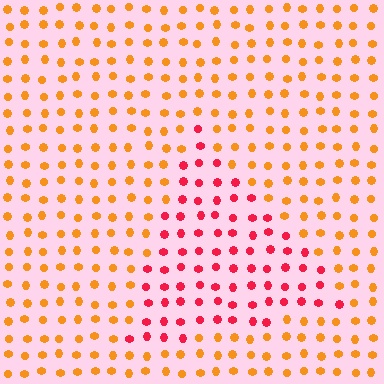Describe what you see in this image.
The image is filled with small orange elements in a uniform arrangement. A triangle-shaped region is visible where the elements are tinted to a slightly different hue, forming a subtle color boundary.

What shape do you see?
I see a triangle.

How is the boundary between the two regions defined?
The boundary is defined purely by a slight shift in hue (about 46 degrees). Spacing, size, and orientation are identical on both sides.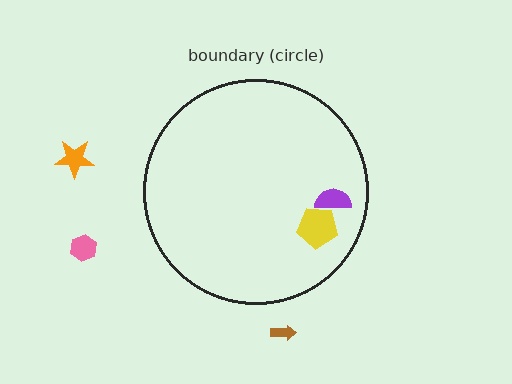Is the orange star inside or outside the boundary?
Outside.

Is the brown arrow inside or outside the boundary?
Outside.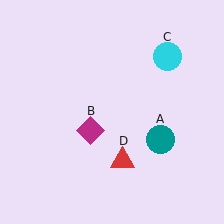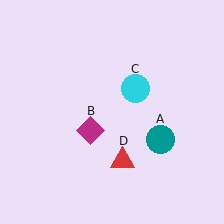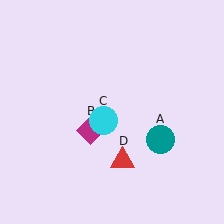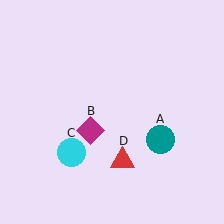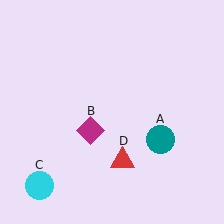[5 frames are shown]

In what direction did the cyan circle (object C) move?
The cyan circle (object C) moved down and to the left.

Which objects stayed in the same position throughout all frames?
Teal circle (object A) and magenta diamond (object B) and red triangle (object D) remained stationary.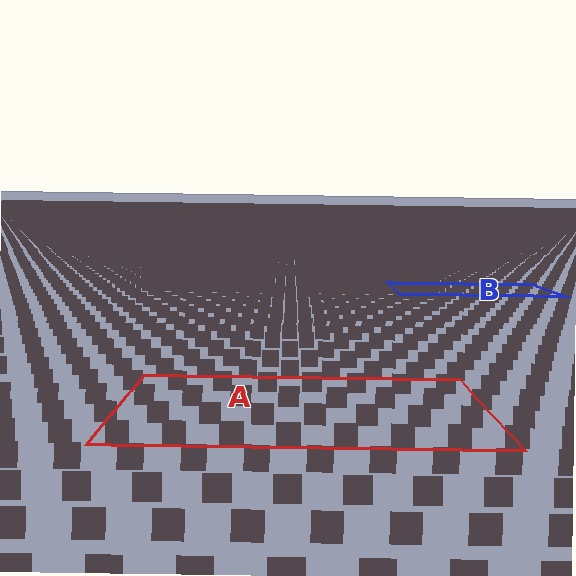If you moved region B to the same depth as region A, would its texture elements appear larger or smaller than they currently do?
They would appear larger. At a closer depth, the same texture elements are projected at a bigger on-screen size.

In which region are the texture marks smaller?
The texture marks are smaller in region B, because it is farther away.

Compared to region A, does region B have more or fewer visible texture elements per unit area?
Region B has more texture elements per unit area — they are packed more densely because it is farther away.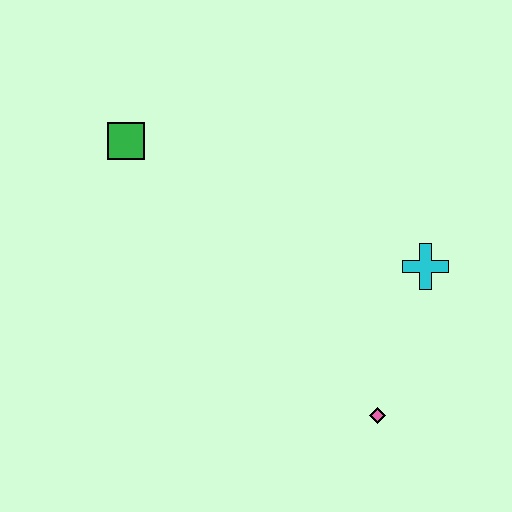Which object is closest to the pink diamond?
The cyan cross is closest to the pink diamond.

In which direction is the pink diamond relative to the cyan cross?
The pink diamond is below the cyan cross.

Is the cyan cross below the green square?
Yes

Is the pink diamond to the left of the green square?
No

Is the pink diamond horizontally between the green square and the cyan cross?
Yes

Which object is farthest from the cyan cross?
The green square is farthest from the cyan cross.